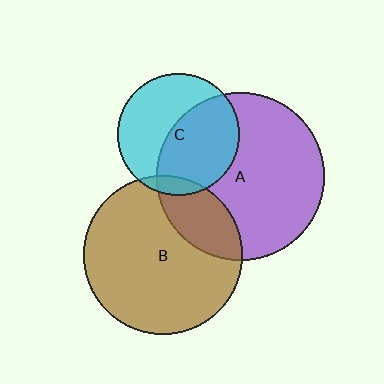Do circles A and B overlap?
Yes.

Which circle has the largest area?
Circle A (purple).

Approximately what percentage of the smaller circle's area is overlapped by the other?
Approximately 25%.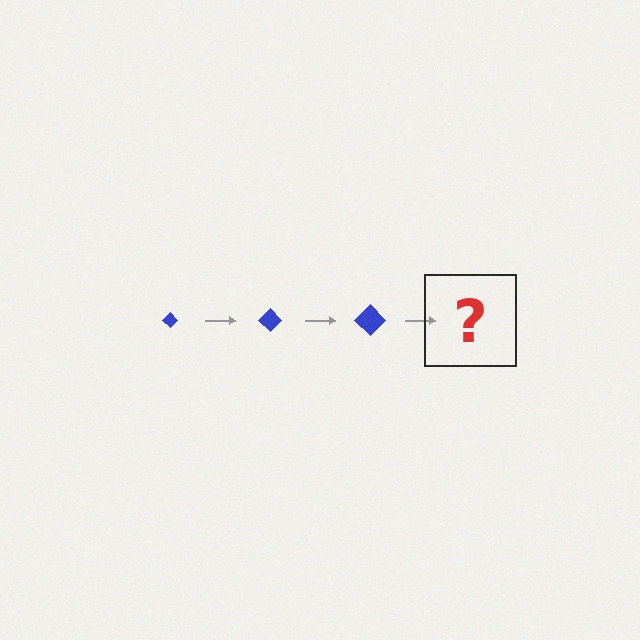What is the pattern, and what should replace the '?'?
The pattern is that the diamond gets progressively larger each step. The '?' should be a blue diamond, larger than the previous one.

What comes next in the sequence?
The next element should be a blue diamond, larger than the previous one.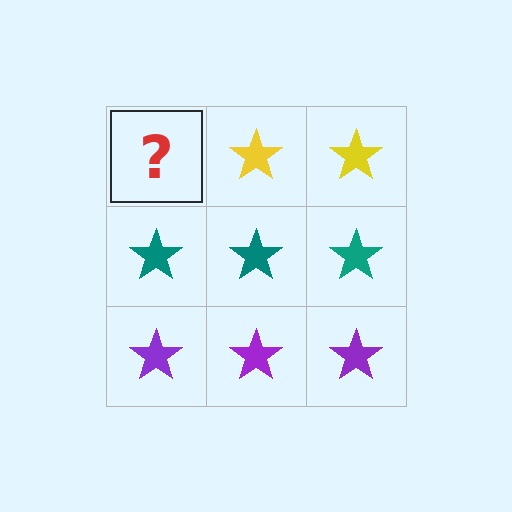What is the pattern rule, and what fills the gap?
The rule is that each row has a consistent color. The gap should be filled with a yellow star.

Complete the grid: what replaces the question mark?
The question mark should be replaced with a yellow star.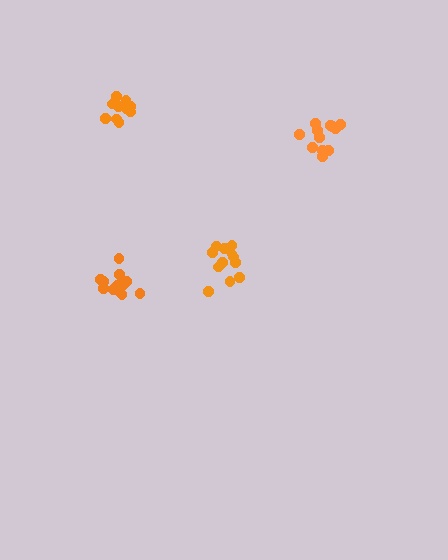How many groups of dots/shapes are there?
There are 4 groups.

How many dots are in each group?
Group 1: 13 dots, Group 2: 12 dots, Group 3: 10 dots, Group 4: 12 dots (47 total).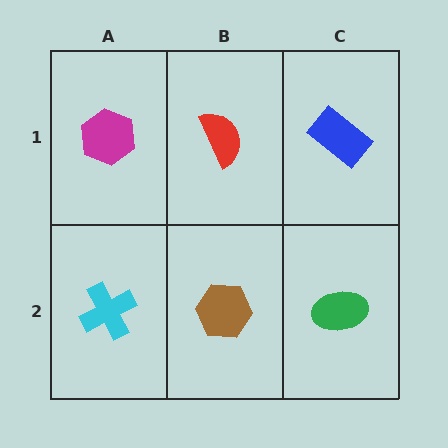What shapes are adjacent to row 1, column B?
A brown hexagon (row 2, column B), a magenta hexagon (row 1, column A), a blue rectangle (row 1, column C).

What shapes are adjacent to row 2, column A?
A magenta hexagon (row 1, column A), a brown hexagon (row 2, column B).